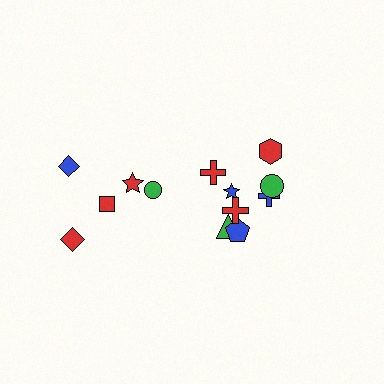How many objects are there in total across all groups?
There are 13 objects.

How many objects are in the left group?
There are 5 objects.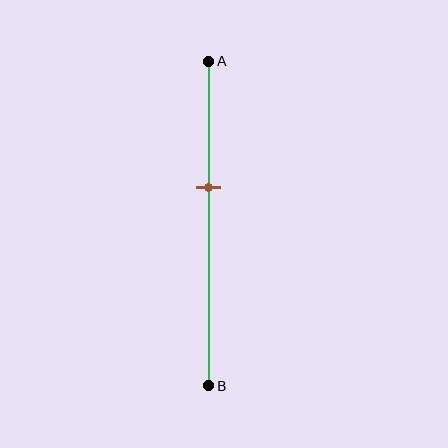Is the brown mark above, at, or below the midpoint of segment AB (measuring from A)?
The brown mark is above the midpoint of segment AB.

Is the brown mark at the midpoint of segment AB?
No, the mark is at about 40% from A, not at the 50% midpoint.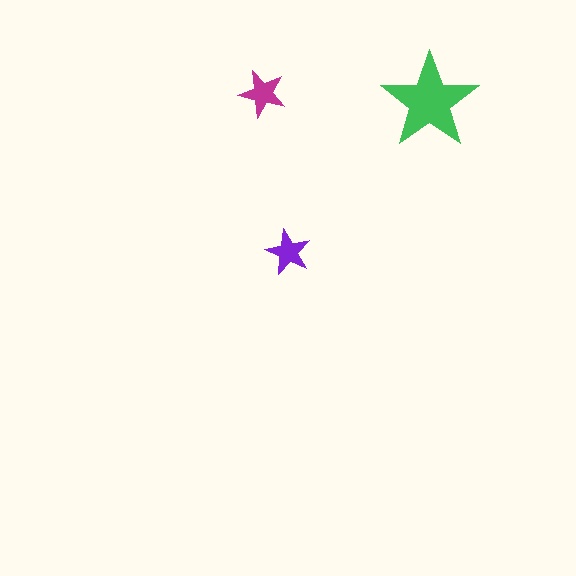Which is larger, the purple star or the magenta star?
The magenta one.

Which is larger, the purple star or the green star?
The green one.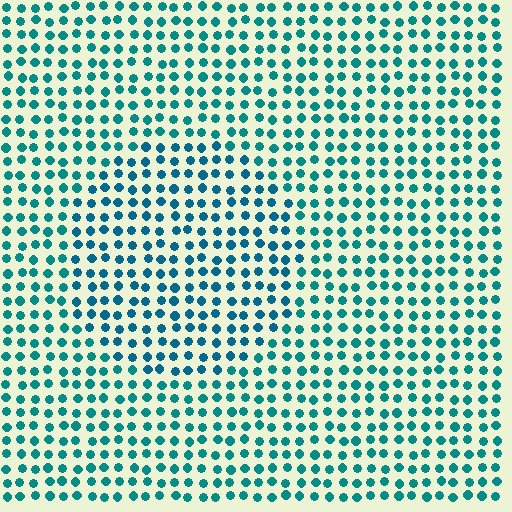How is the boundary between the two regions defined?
The boundary is defined purely by a slight shift in hue (about 18 degrees). Spacing, size, and orientation are identical on both sides.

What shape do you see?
I see a circle.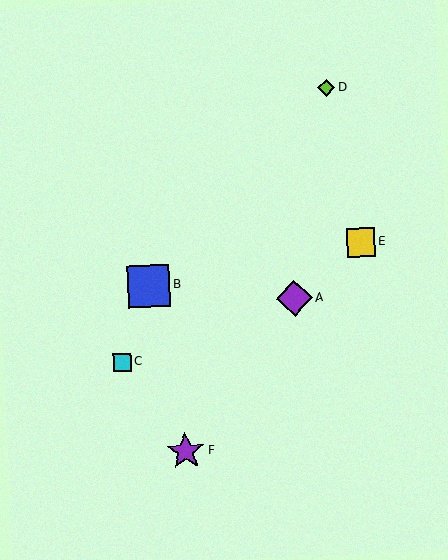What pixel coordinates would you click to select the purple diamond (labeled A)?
Click at (294, 298) to select the purple diamond A.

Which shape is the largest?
The blue square (labeled B) is the largest.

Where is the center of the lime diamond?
The center of the lime diamond is at (326, 87).